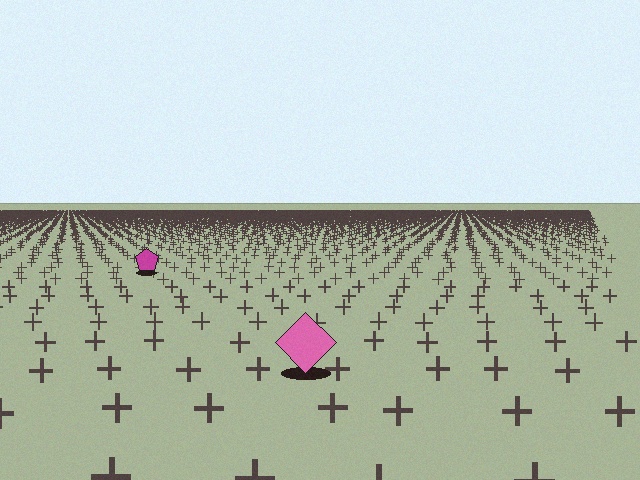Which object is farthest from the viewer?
The magenta pentagon is farthest from the viewer. It appears smaller and the ground texture around it is denser.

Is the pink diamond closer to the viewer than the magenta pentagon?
Yes. The pink diamond is closer — you can tell from the texture gradient: the ground texture is coarser near it.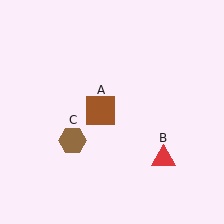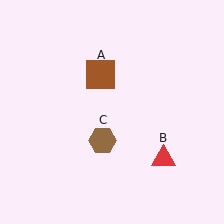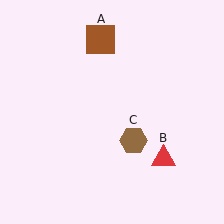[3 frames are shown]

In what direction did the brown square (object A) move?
The brown square (object A) moved up.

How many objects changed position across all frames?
2 objects changed position: brown square (object A), brown hexagon (object C).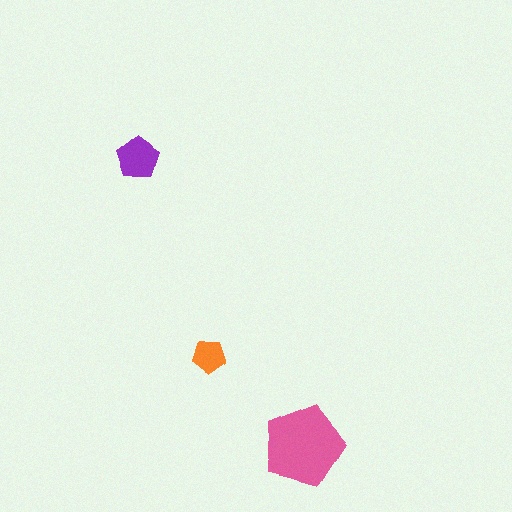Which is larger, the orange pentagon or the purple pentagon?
The purple one.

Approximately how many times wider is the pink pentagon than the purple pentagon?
About 2 times wider.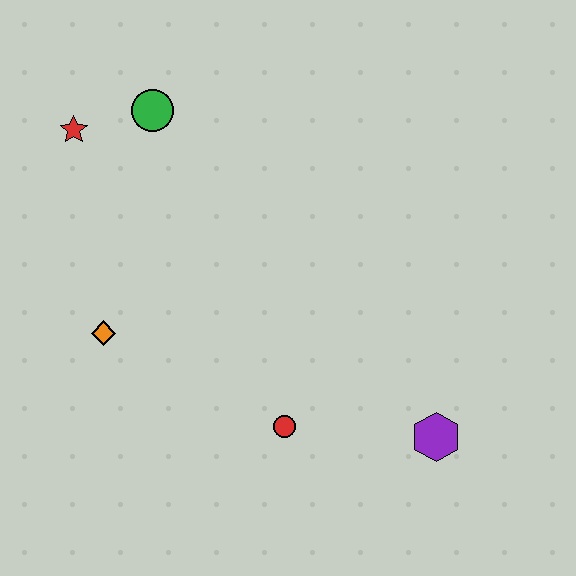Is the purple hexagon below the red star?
Yes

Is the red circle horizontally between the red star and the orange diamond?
No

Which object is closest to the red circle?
The purple hexagon is closest to the red circle.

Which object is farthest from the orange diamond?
The purple hexagon is farthest from the orange diamond.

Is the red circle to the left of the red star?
No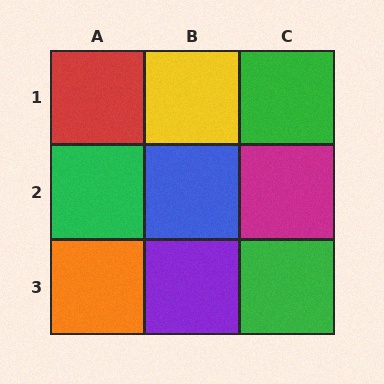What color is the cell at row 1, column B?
Yellow.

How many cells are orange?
1 cell is orange.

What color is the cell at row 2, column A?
Green.